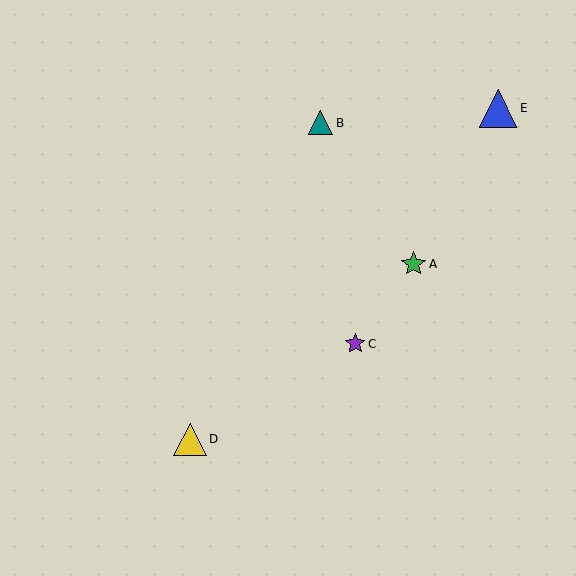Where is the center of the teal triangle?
The center of the teal triangle is at (321, 123).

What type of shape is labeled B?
Shape B is a teal triangle.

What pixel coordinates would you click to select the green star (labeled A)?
Click at (413, 264) to select the green star A.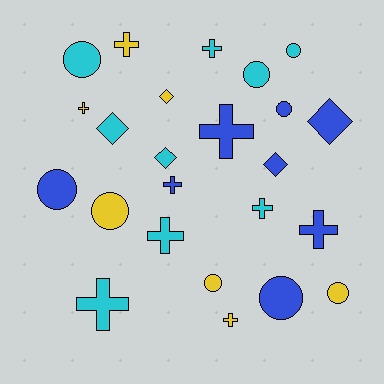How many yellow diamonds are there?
There is 1 yellow diamond.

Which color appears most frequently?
Cyan, with 9 objects.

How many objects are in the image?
There are 24 objects.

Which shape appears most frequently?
Cross, with 10 objects.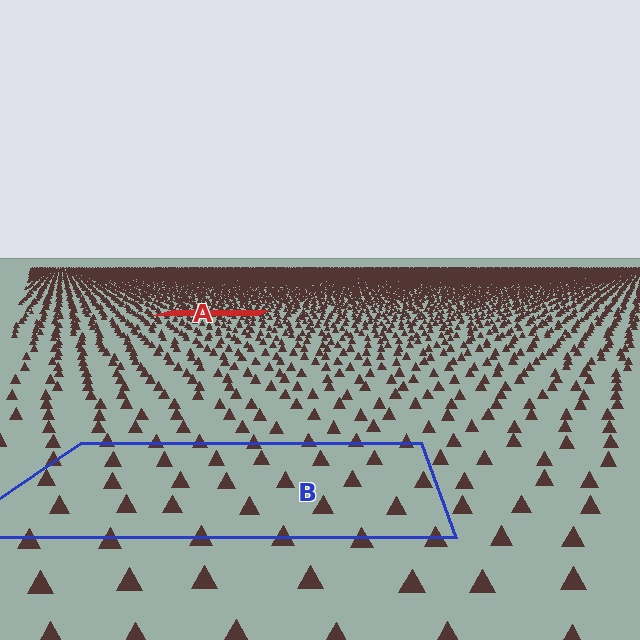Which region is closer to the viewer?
Region B is closer. The texture elements there are larger and more spread out.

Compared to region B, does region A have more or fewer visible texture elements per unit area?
Region A has more texture elements per unit area — they are packed more densely because it is farther away.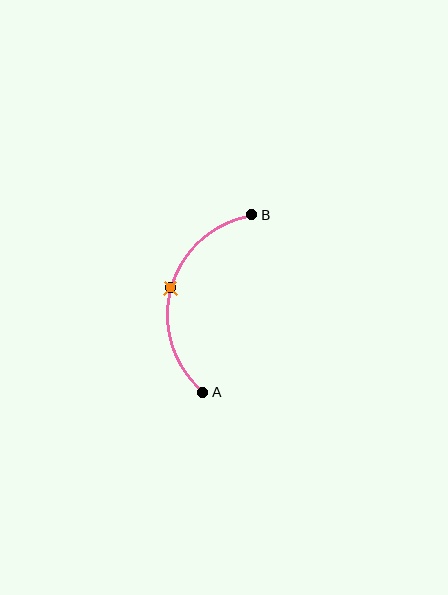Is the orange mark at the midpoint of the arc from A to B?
Yes. The orange mark lies on the arc at equal arc-length from both A and B — it is the arc midpoint.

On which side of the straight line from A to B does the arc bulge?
The arc bulges to the left of the straight line connecting A and B.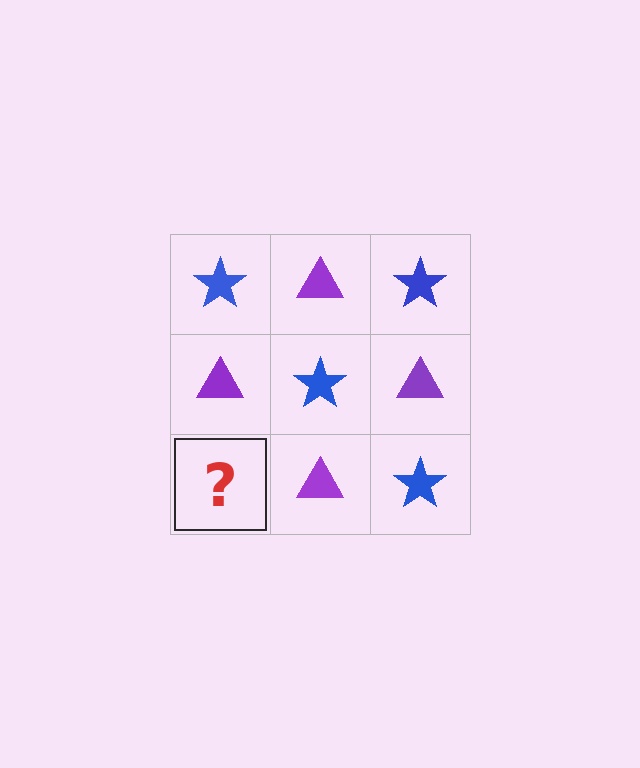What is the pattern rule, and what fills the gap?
The rule is that it alternates blue star and purple triangle in a checkerboard pattern. The gap should be filled with a blue star.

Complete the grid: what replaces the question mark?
The question mark should be replaced with a blue star.